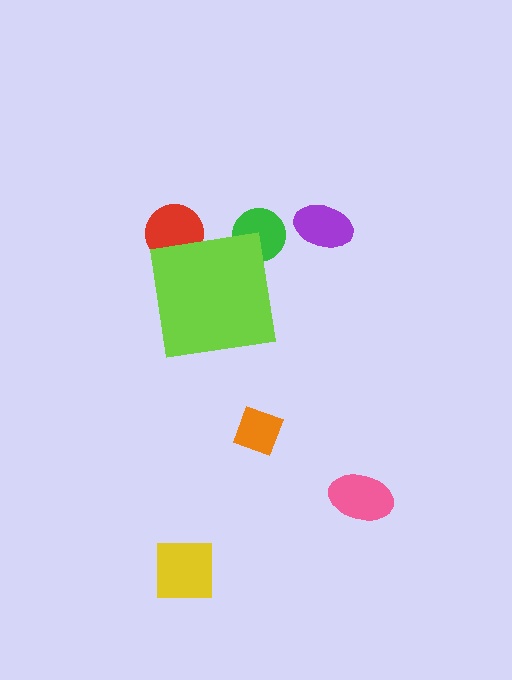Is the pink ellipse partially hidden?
No, the pink ellipse is fully visible.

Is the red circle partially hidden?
Yes, the red circle is partially hidden behind the lime square.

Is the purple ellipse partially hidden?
No, the purple ellipse is fully visible.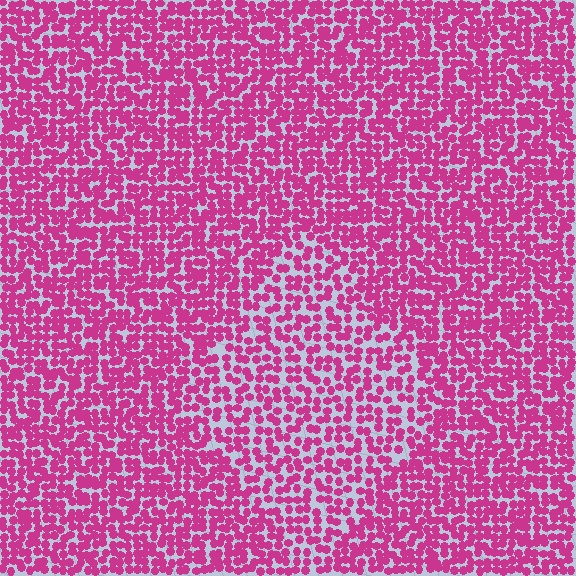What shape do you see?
I see a diamond.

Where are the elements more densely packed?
The elements are more densely packed outside the diamond boundary.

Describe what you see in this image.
The image contains small magenta elements arranged at two different densities. A diamond-shaped region is visible where the elements are less densely packed than the surrounding area.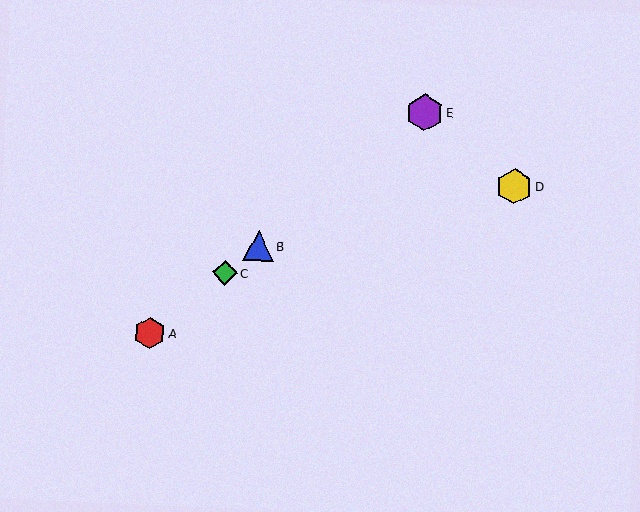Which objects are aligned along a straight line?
Objects A, B, C, E are aligned along a straight line.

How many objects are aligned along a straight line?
4 objects (A, B, C, E) are aligned along a straight line.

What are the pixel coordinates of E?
Object E is at (425, 113).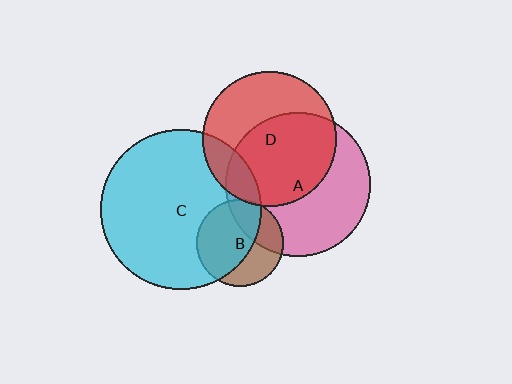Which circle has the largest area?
Circle C (cyan).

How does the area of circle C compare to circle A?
Approximately 1.2 times.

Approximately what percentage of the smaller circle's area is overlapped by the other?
Approximately 15%.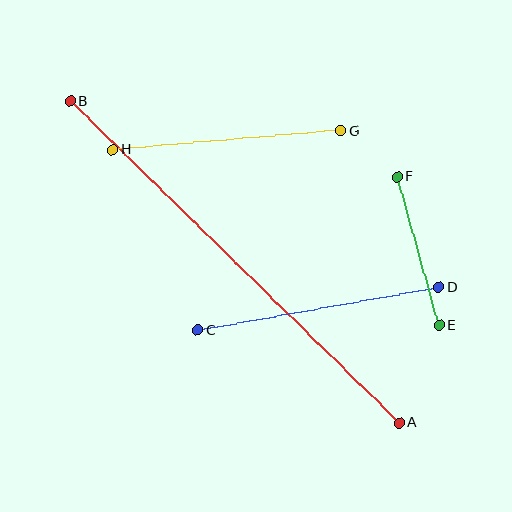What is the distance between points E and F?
The distance is approximately 154 pixels.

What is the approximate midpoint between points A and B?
The midpoint is at approximately (235, 262) pixels.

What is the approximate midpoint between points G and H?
The midpoint is at approximately (227, 140) pixels.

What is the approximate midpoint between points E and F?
The midpoint is at approximately (418, 251) pixels.